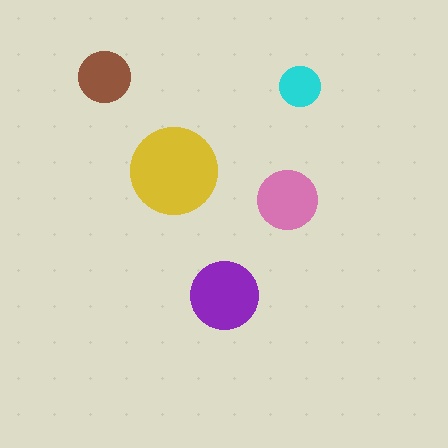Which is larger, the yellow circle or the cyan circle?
The yellow one.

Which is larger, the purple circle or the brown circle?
The purple one.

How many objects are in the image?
There are 5 objects in the image.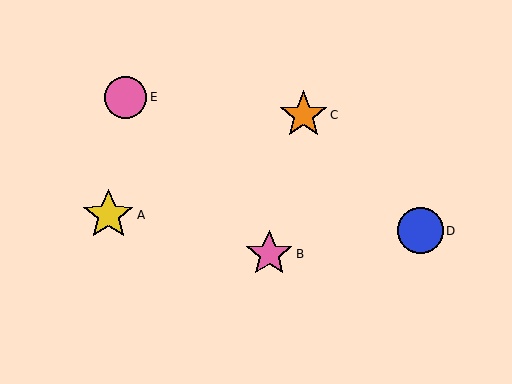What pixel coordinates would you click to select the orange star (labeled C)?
Click at (303, 115) to select the orange star C.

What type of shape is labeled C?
Shape C is an orange star.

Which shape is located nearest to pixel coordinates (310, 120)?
The orange star (labeled C) at (303, 115) is nearest to that location.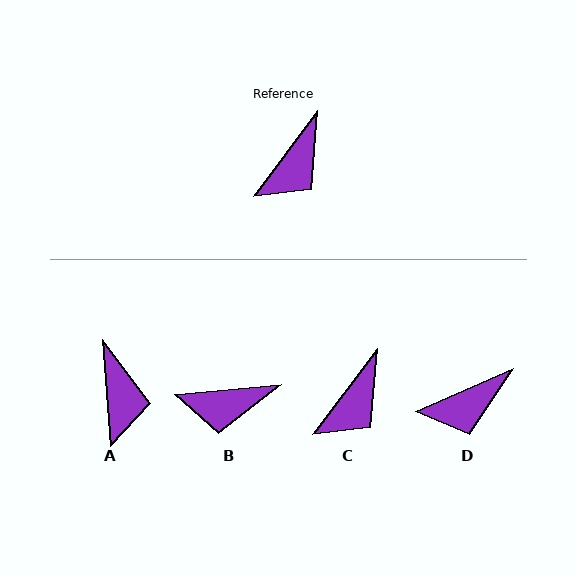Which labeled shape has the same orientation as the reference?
C.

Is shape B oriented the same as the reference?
No, it is off by about 48 degrees.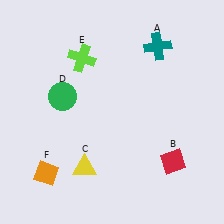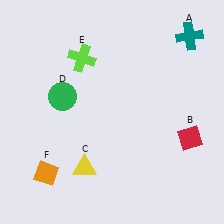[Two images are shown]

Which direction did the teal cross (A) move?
The teal cross (A) moved right.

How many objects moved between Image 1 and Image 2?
2 objects moved between the two images.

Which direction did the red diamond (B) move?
The red diamond (B) moved up.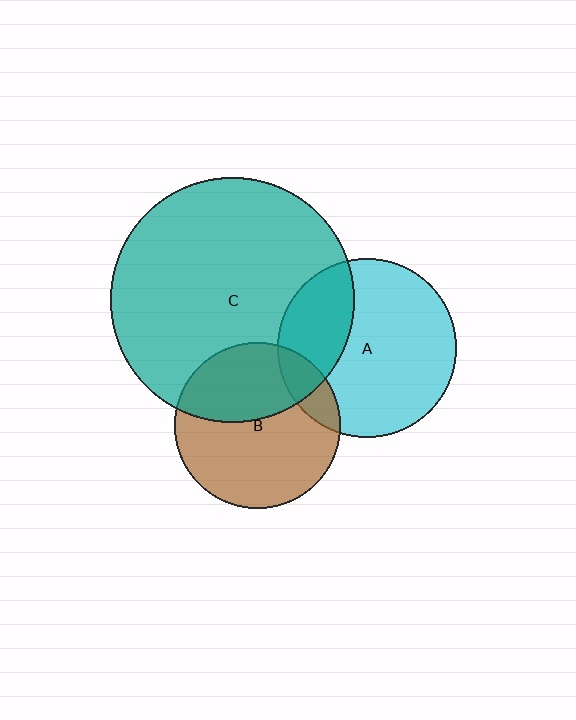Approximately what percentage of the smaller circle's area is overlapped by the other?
Approximately 30%.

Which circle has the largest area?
Circle C (teal).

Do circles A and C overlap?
Yes.